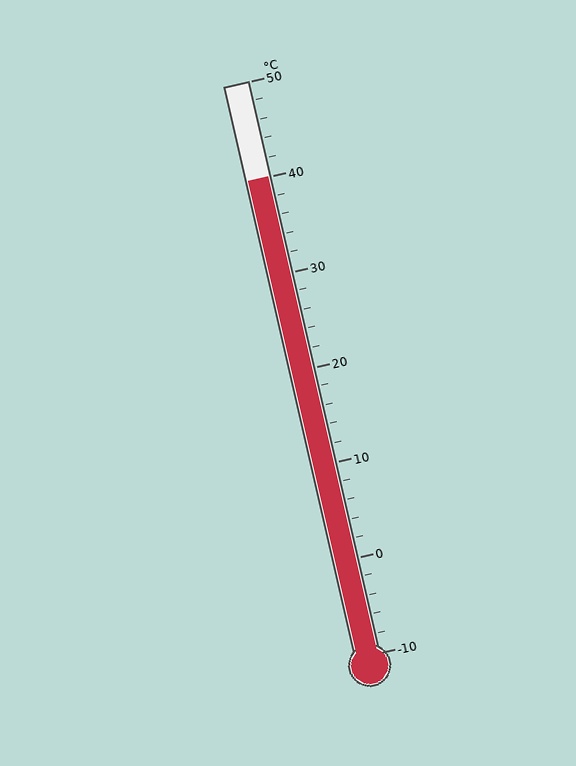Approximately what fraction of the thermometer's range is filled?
The thermometer is filled to approximately 85% of its range.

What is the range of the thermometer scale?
The thermometer scale ranges from -10°C to 50°C.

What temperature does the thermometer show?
The thermometer shows approximately 40°C.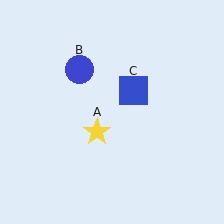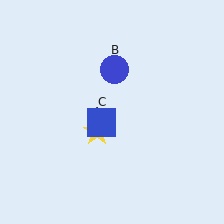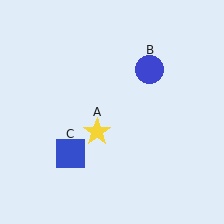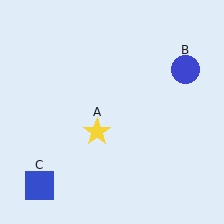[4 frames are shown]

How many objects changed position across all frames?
2 objects changed position: blue circle (object B), blue square (object C).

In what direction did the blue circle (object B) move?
The blue circle (object B) moved right.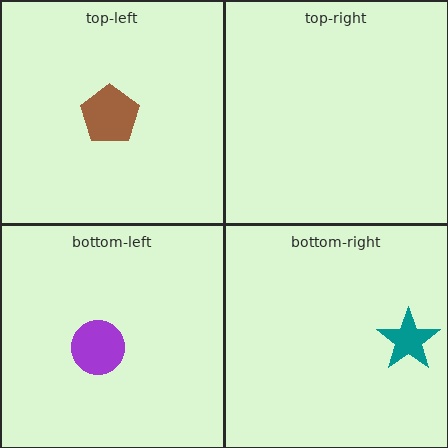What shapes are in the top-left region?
The brown pentagon.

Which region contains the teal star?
The bottom-right region.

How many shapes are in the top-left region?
1.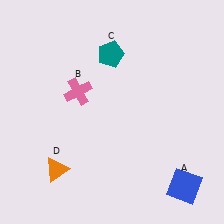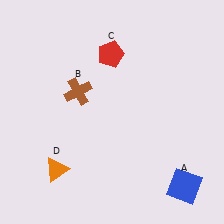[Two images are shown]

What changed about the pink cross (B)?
In Image 1, B is pink. In Image 2, it changed to brown.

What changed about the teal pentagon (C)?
In Image 1, C is teal. In Image 2, it changed to red.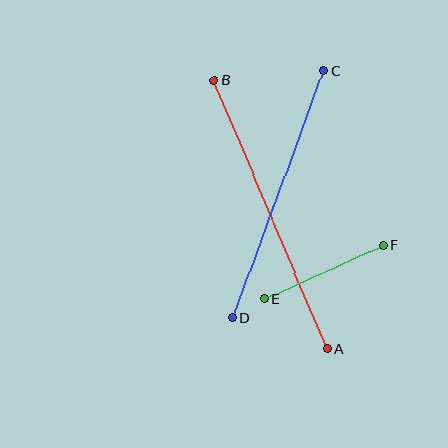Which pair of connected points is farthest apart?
Points A and B are farthest apart.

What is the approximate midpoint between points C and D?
The midpoint is at approximately (278, 194) pixels.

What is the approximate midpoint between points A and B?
The midpoint is at approximately (271, 215) pixels.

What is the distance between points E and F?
The distance is approximately 130 pixels.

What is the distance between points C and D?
The distance is approximately 263 pixels.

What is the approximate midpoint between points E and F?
The midpoint is at approximately (324, 272) pixels.